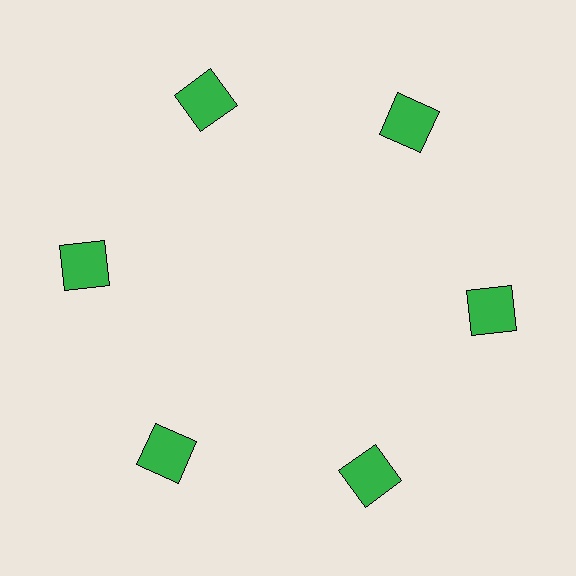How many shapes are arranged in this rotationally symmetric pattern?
There are 6 shapes, arranged in 6 groups of 1.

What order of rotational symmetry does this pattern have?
This pattern has 6-fold rotational symmetry.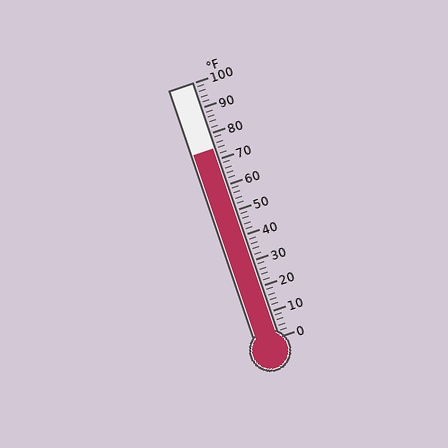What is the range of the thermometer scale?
The thermometer scale ranges from 0°F to 100°F.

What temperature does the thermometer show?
The thermometer shows approximately 74°F.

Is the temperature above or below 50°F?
The temperature is above 50°F.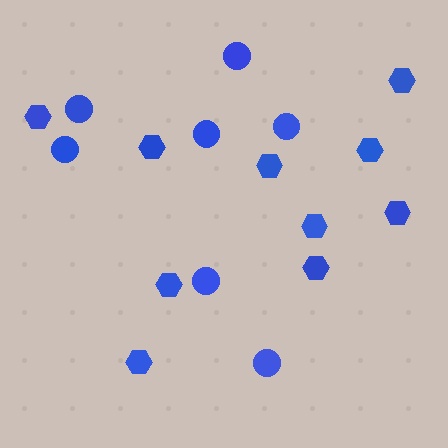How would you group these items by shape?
There are 2 groups: one group of circles (7) and one group of hexagons (10).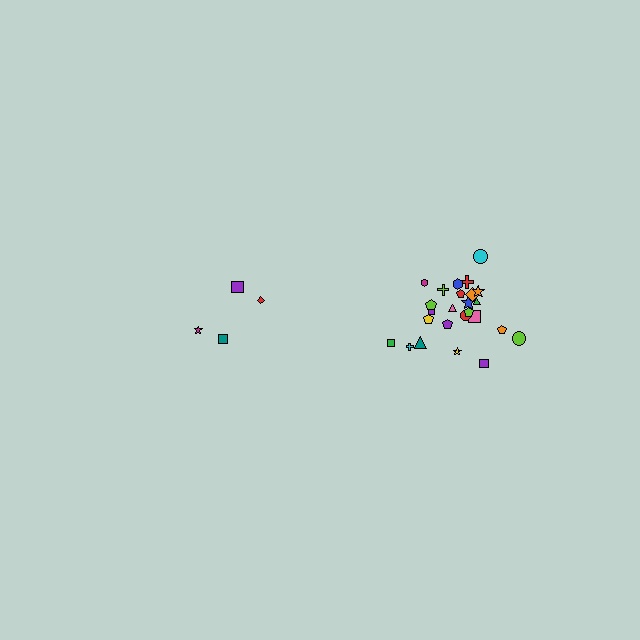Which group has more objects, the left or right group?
The right group.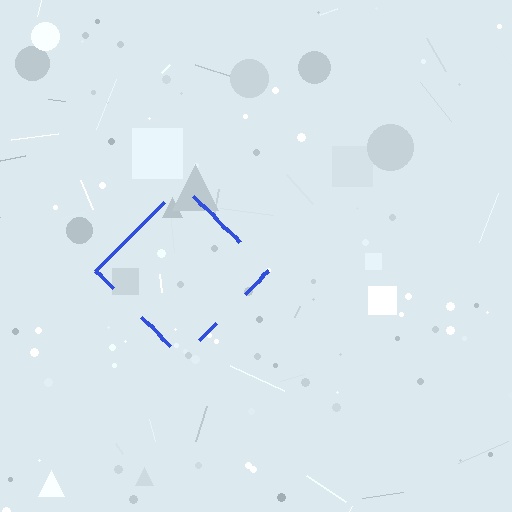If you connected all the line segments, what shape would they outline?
They would outline a diamond.